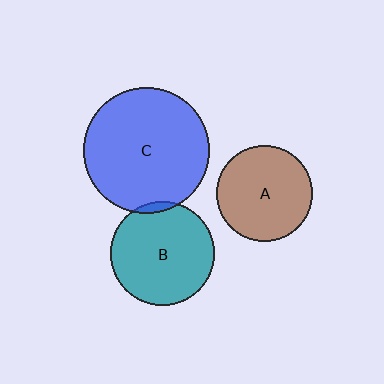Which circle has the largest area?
Circle C (blue).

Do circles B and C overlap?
Yes.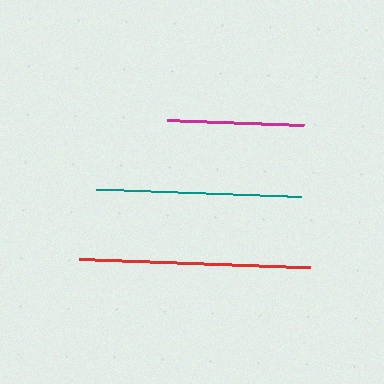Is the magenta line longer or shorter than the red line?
The red line is longer than the magenta line.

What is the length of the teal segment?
The teal segment is approximately 205 pixels long.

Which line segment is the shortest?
The magenta line is the shortest at approximately 137 pixels.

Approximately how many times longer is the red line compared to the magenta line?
The red line is approximately 1.7 times the length of the magenta line.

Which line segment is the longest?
The red line is the longest at approximately 231 pixels.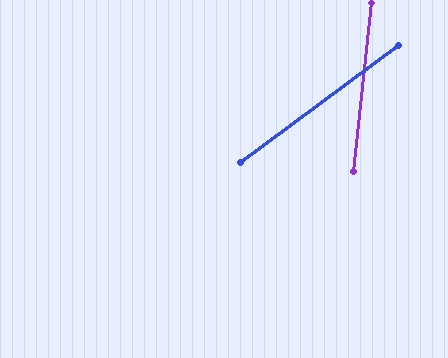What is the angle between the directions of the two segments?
Approximately 47 degrees.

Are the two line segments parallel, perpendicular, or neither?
Neither parallel nor perpendicular — they differ by about 47°.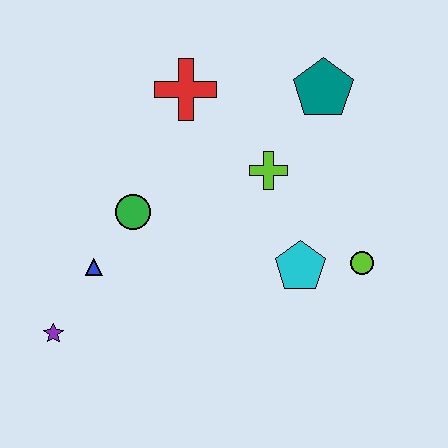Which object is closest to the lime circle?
The cyan pentagon is closest to the lime circle.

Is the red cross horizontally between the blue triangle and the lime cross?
Yes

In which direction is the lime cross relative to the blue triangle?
The lime cross is to the right of the blue triangle.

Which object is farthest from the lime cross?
The purple star is farthest from the lime cross.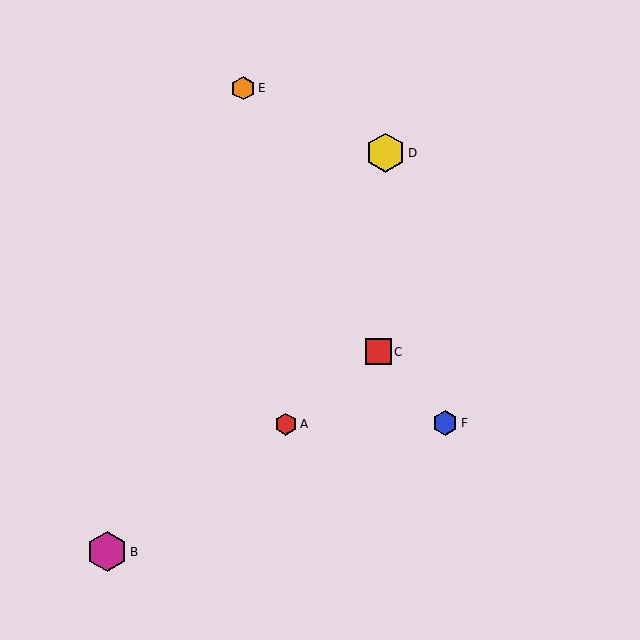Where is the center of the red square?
The center of the red square is at (379, 352).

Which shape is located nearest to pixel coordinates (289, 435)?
The red hexagon (labeled A) at (286, 424) is nearest to that location.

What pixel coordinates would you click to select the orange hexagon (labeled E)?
Click at (243, 88) to select the orange hexagon E.